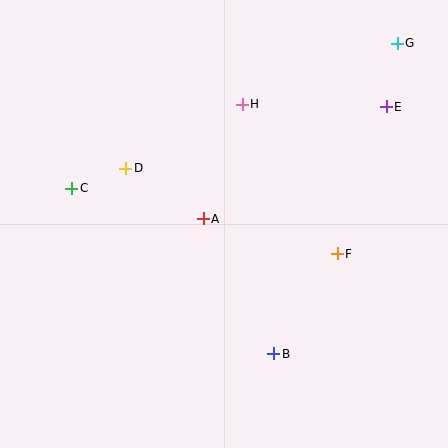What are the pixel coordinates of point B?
Point B is at (274, 354).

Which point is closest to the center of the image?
Point A at (203, 219) is closest to the center.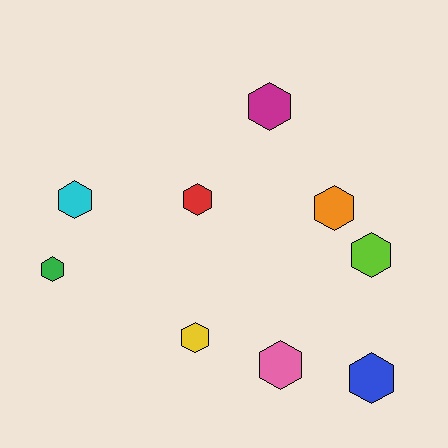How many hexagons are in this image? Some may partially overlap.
There are 9 hexagons.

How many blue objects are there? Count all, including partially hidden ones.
There is 1 blue object.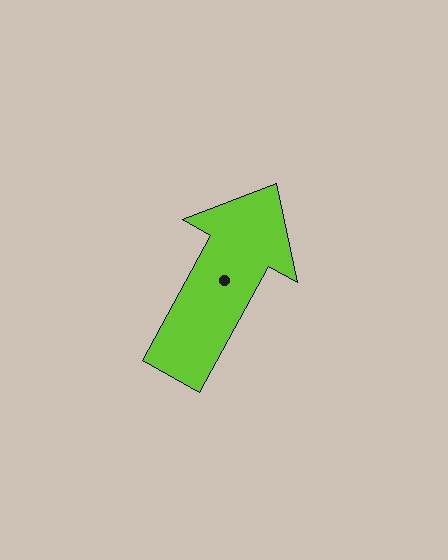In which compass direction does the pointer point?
Northeast.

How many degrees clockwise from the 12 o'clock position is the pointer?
Approximately 29 degrees.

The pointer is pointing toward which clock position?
Roughly 1 o'clock.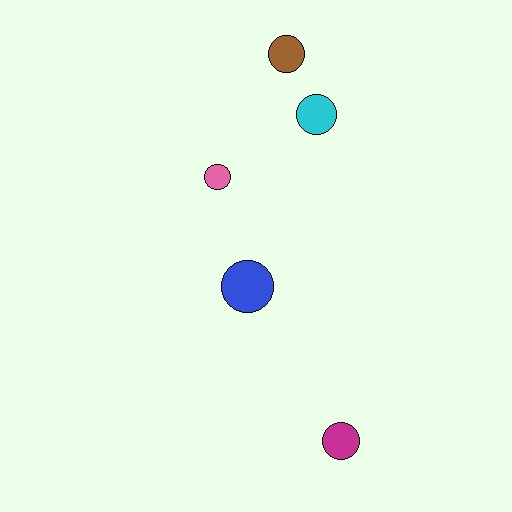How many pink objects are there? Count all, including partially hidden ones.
There is 1 pink object.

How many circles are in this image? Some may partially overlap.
There are 5 circles.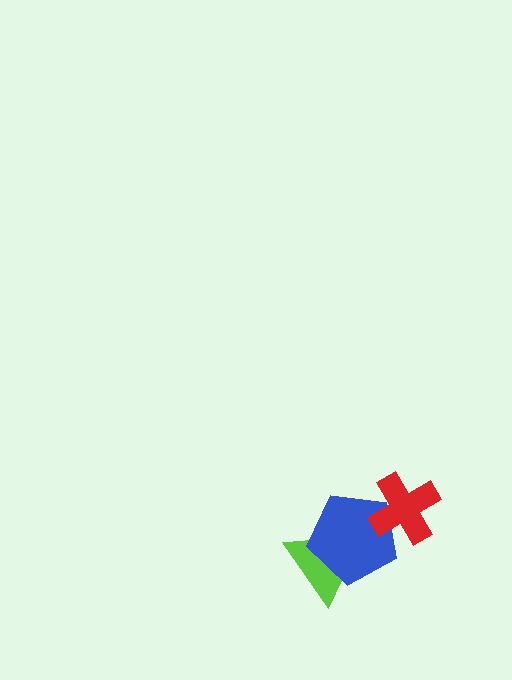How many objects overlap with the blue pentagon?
2 objects overlap with the blue pentagon.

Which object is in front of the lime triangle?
The blue pentagon is in front of the lime triangle.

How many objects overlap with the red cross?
1 object overlaps with the red cross.